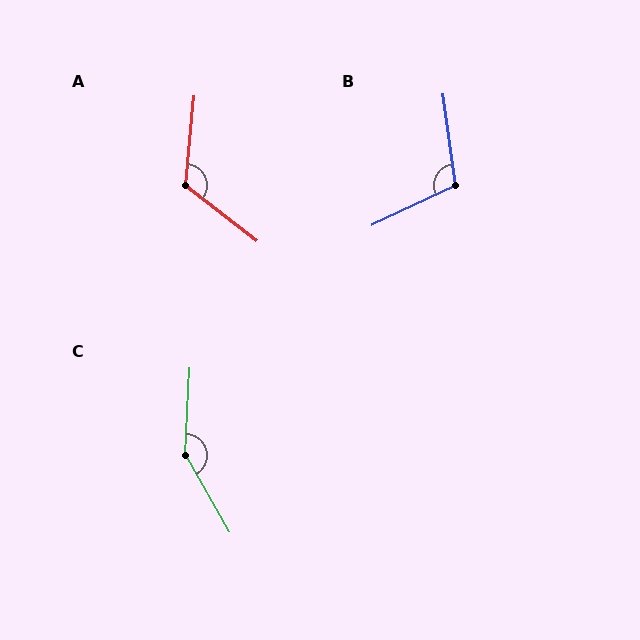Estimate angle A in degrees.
Approximately 122 degrees.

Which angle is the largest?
C, at approximately 148 degrees.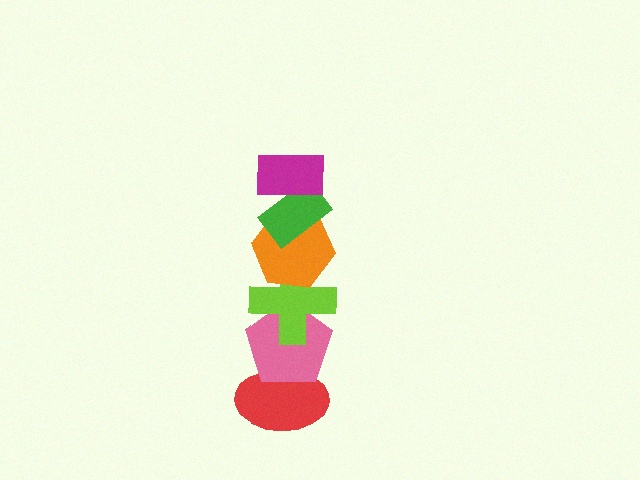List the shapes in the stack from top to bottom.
From top to bottom: the magenta rectangle, the green rectangle, the orange hexagon, the lime cross, the pink pentagon, the red ellipse.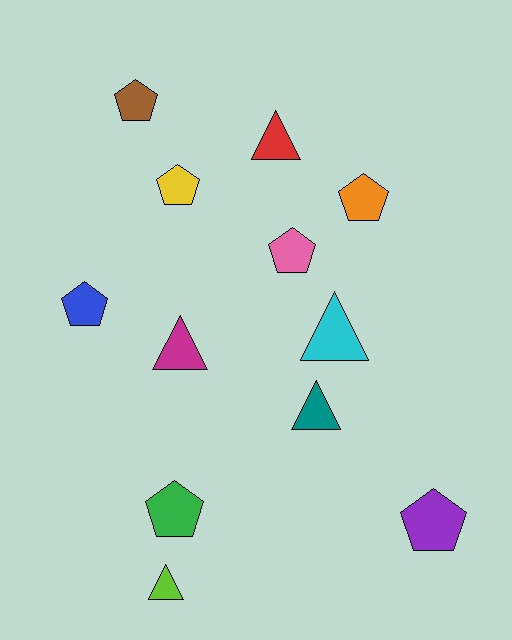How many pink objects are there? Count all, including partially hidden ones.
There is 1 pink object.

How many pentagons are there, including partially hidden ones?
There are 7 pentagons.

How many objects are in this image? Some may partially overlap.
There are 12 objects.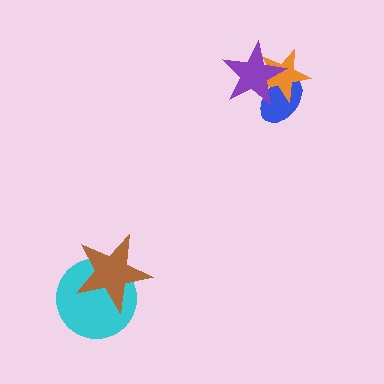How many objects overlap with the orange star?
2 objects overlap with the orange star.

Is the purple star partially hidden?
No, no other shape covers it.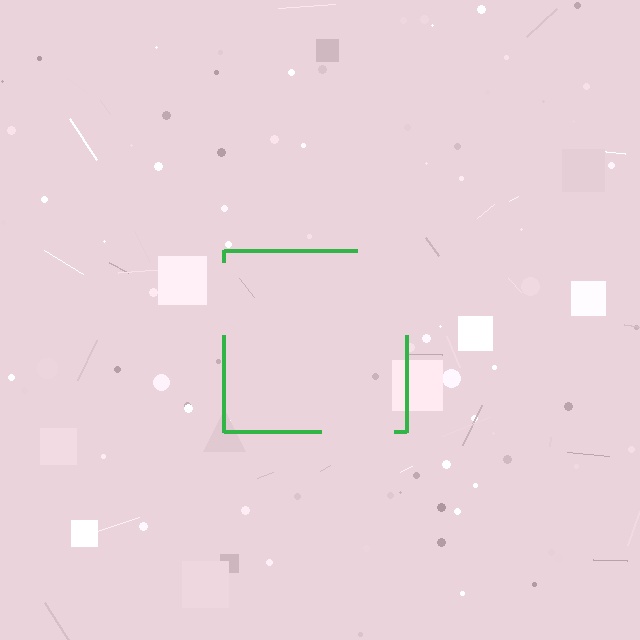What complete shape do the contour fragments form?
The contour fragments form a square.